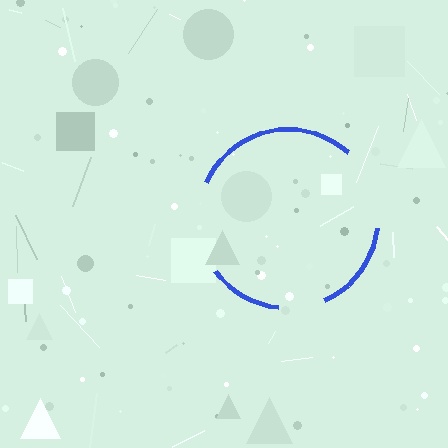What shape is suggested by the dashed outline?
The dashed outline suggests a circle.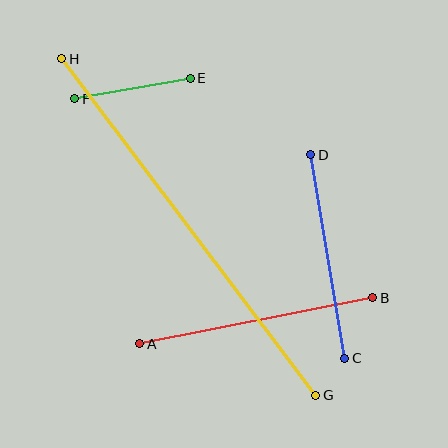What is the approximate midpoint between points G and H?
The midpoint is at approximately (189, 227) pixels.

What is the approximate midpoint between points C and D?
The midpoint is at approximately (328, 257) pixels.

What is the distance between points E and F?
The distance is approximately 117 pixels.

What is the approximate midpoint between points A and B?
The midpoint is at approximately (256, 321) pixels.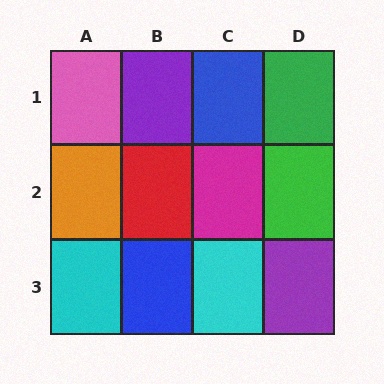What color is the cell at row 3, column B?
Blue.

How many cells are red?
1 cell is red.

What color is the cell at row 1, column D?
Green.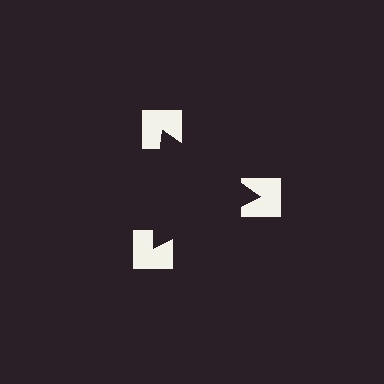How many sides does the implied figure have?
3 sides.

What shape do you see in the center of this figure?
An illusory triangle — its edges are inferred from the aligned wedge cuts in the notched squares, not physically drawn.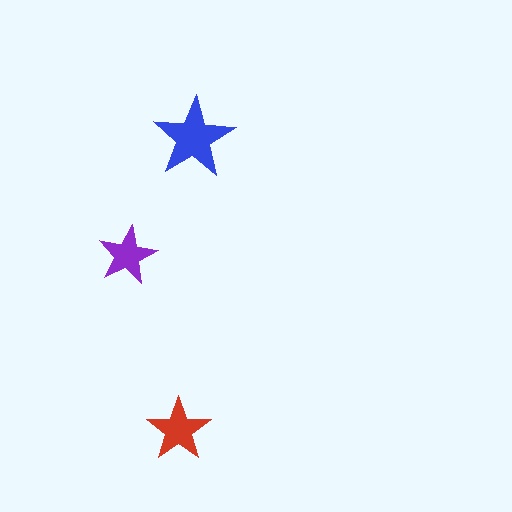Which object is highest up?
The blue star is topmost.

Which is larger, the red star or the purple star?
The red one.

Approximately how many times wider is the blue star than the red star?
About 1.5 times wider.